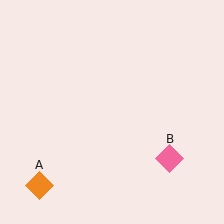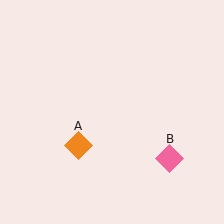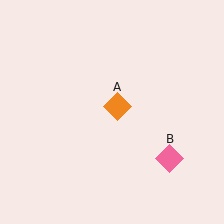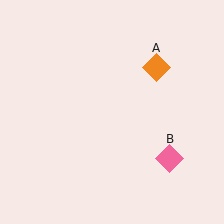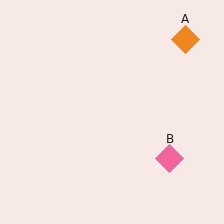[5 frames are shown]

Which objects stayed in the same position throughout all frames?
Pink diamond (object B) remained stationary.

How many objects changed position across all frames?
1 object changed position: orange diamond (object A).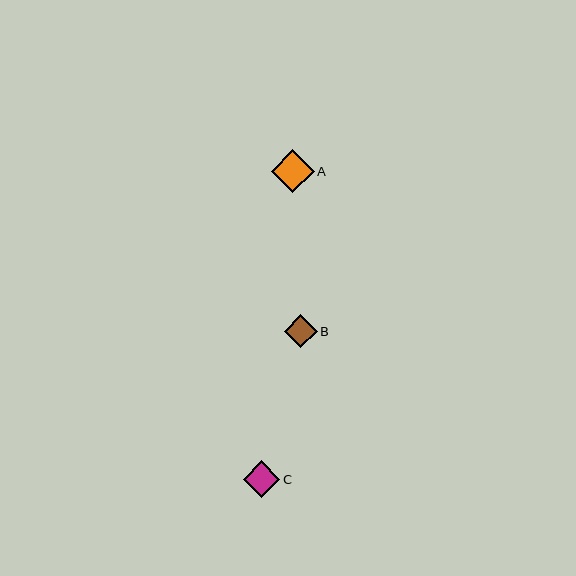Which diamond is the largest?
Diamond A is the largest with a size of approximately 43 pixels.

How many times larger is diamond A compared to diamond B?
Diamond A is approximately 1.3 times the size of diamond B.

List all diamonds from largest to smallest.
From largest to smallest: A, C, B.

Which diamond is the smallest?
Diamond B is the smallest with a size of approximately 33 pixels.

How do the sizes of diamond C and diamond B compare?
Diamond C and diamond B are approximately the same size.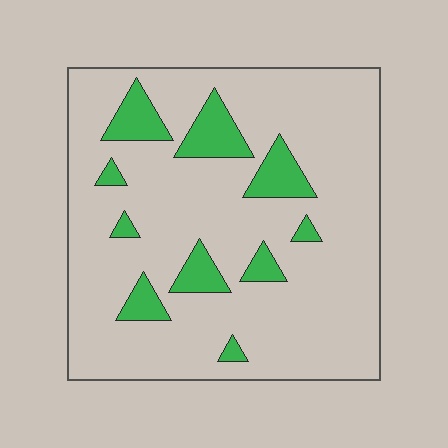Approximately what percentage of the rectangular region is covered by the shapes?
Approximately 15%.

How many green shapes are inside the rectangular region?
10.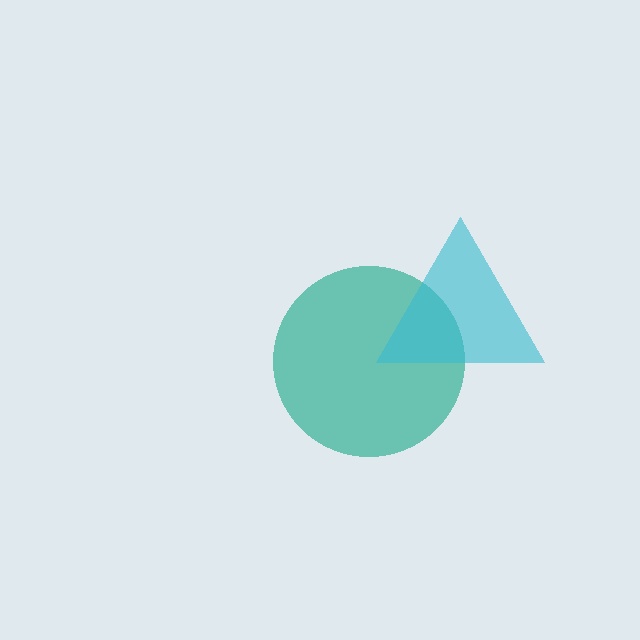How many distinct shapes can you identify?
There are 2 distinct shapes: a teal circle, a cyan triangle.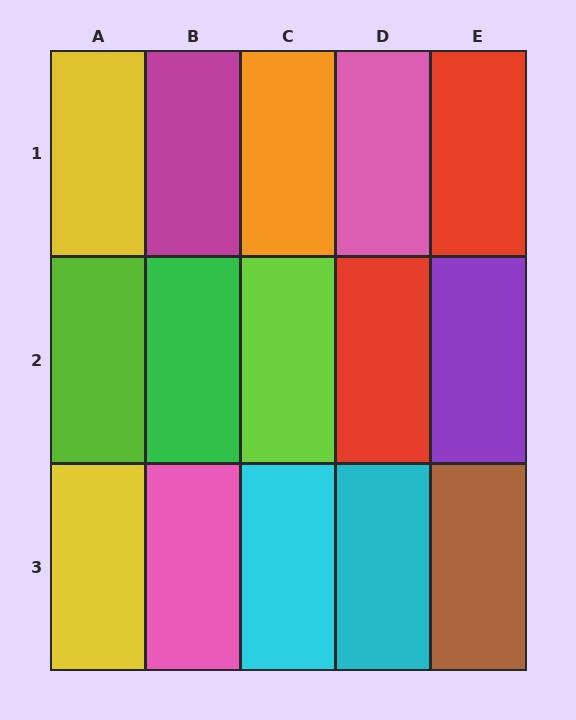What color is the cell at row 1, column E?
Red.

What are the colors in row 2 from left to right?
Lime, green, lime, red, purple.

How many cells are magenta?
1 cell is magenta.